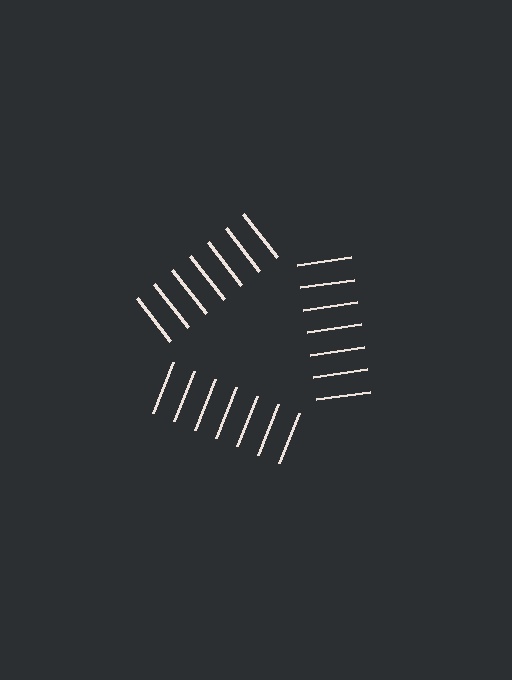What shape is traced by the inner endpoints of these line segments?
An illusory triangle — the line segments terminate on its edges but no continuous stroke is drawn.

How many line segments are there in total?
21 — 7 along each of the 3 edges.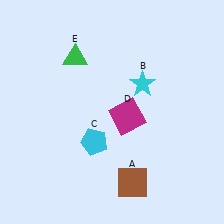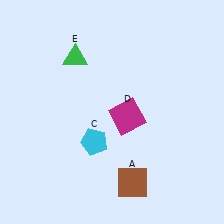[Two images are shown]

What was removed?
The cyan star (B) was removed in Image 2.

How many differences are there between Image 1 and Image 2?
There is 1 difference between the two images.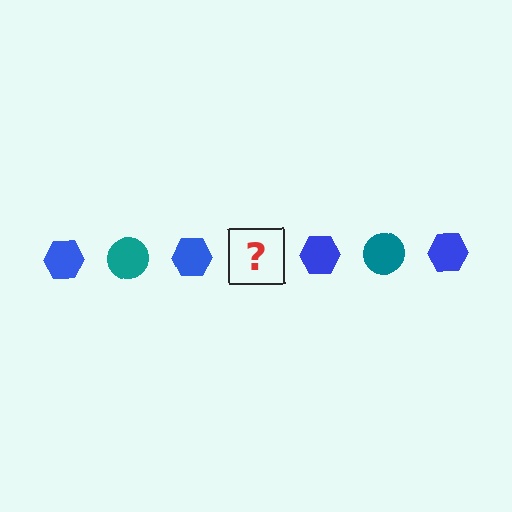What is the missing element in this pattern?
The missing element is a teal circle.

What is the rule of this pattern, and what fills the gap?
The rule is that the pattern alternates between blue hexagon and teal circle. The gap should be filled with a teal circle.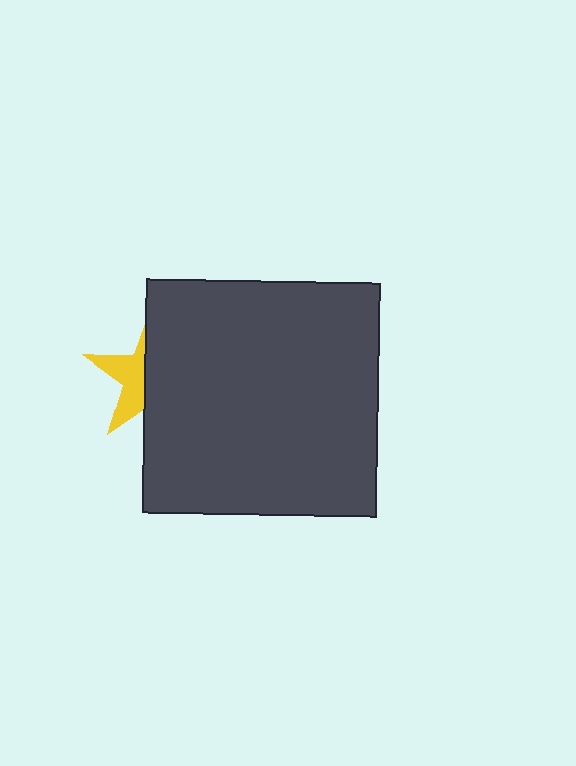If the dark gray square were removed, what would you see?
You would see the complete yellow star.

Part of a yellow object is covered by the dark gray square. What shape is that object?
It is a star.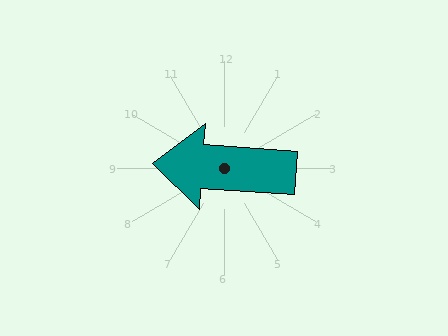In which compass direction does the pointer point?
West.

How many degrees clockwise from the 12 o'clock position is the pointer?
Approximately 274 degrees.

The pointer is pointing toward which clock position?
Roughly 9 o'clock.